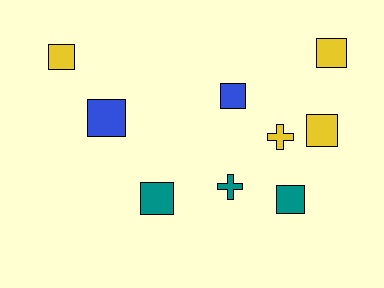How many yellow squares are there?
There are 3 yellow squares.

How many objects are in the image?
There are 9 objects.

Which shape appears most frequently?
Square, with 7 objects.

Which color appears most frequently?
Yellow, with 4 objects.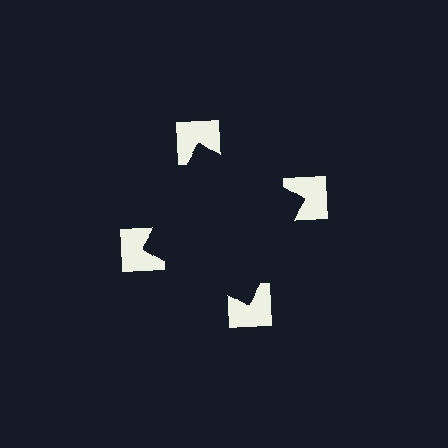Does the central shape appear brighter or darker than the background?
It typically appears slightly darker than the background, even though no actual brightness change is drawn.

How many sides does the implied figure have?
4 sides.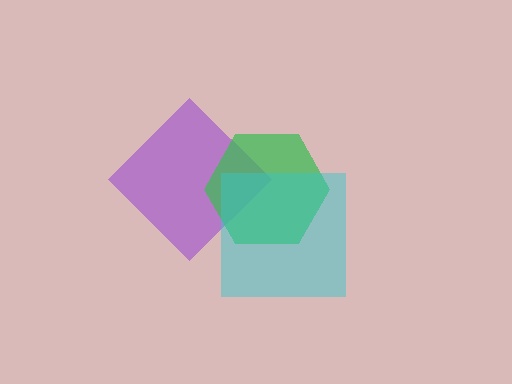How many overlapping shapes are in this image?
There are 3 overlapping shapes in the image.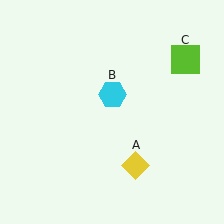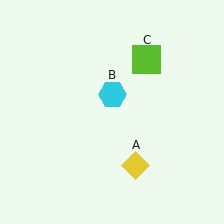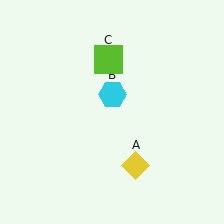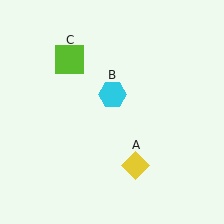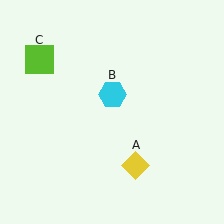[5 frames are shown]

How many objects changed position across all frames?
1 object changed position: lime square (object C).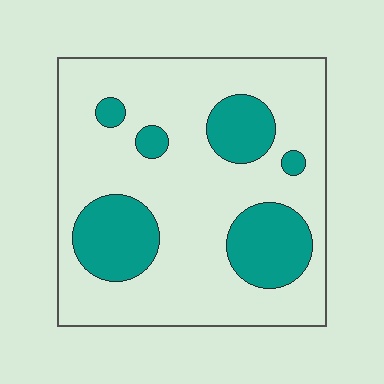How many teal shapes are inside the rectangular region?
6.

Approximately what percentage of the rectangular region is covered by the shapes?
Approximately 25%.